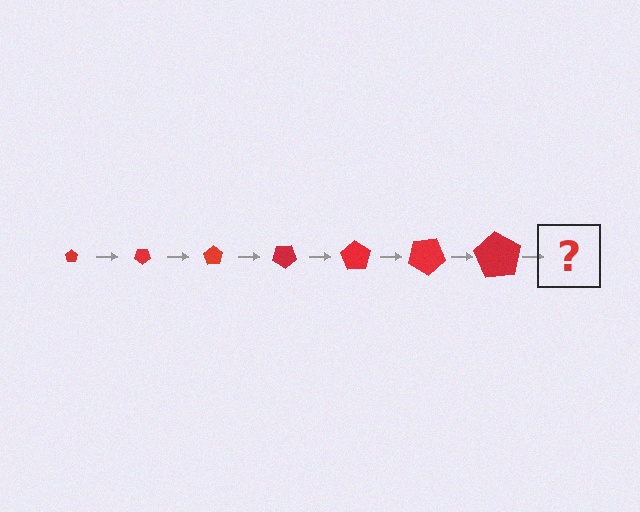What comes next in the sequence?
The next element should be a pentagon, larger than the previous one and rotated 245 degrees from the start.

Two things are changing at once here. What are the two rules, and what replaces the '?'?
The two rules are that the pentagon grows larger each step and it rotates 35 degrees each step. The '?' should be a pentagon, larger than the previous one and rotated 245 degrees from the start.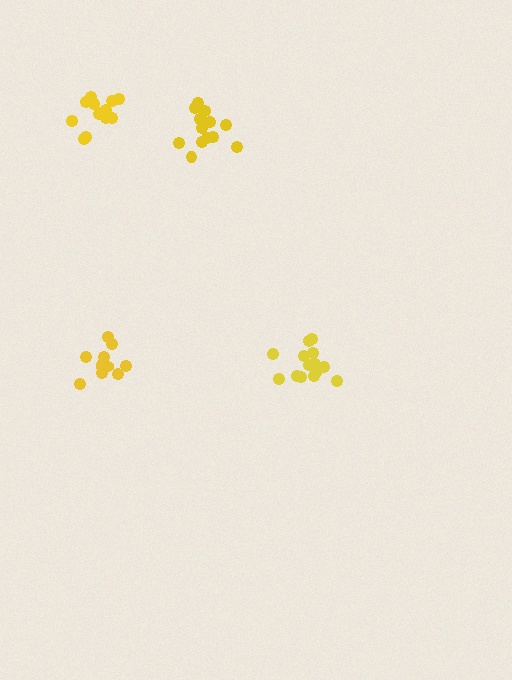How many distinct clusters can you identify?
There are 4 distinct clusters.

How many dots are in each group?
Group 1: 13 dots, Group 2: 11 dots, Group 3: 13 dots, Group 4: 14 dots (51 total).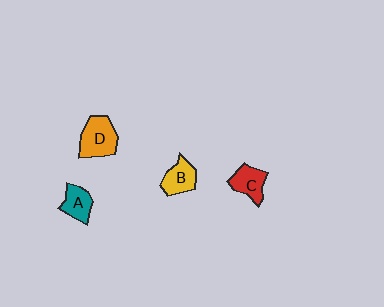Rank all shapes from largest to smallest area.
From largest to smallest: D (orange), C (red), B (yellow), A (teal).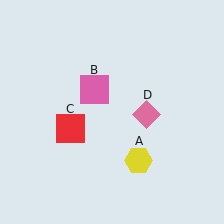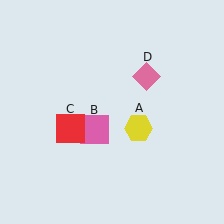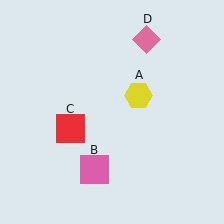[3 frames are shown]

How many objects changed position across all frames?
3 objects changed position: yellow hexagon (object A), pink square (object B), pink diamond (object D).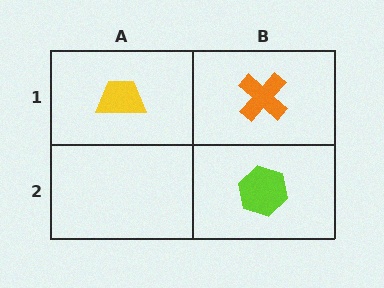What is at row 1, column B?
An orange cross.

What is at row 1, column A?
A yellow trapezoid.